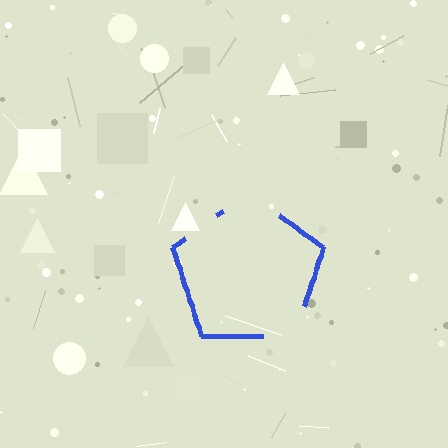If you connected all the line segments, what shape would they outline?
They would outline a pentagon.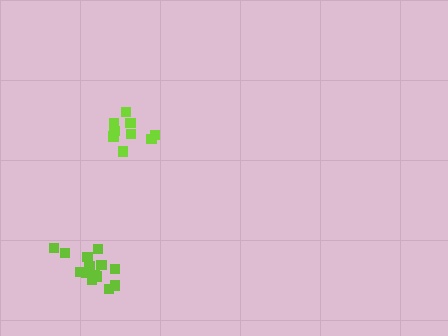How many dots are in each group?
Group 1: 14 dots, Group 2: 10 dots (24 total).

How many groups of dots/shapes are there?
There are 2 groups.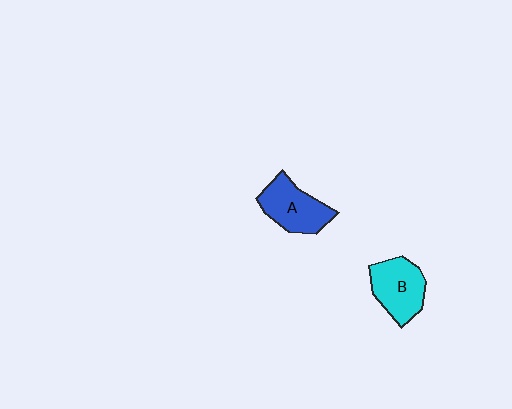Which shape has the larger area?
Shape A (blue).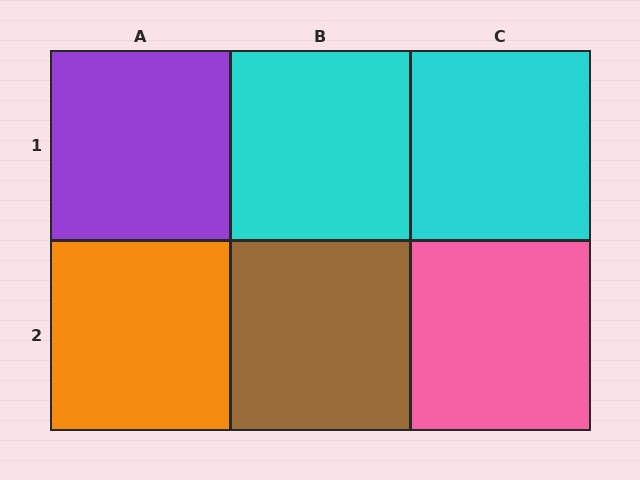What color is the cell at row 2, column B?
Brown.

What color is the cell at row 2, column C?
Pink.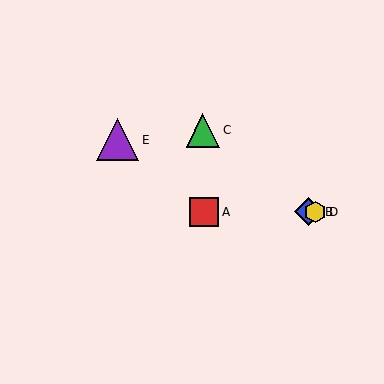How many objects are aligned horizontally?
3 objects (A, B, D) are aligned horizontally.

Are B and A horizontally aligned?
Yes, both are at y≈212.